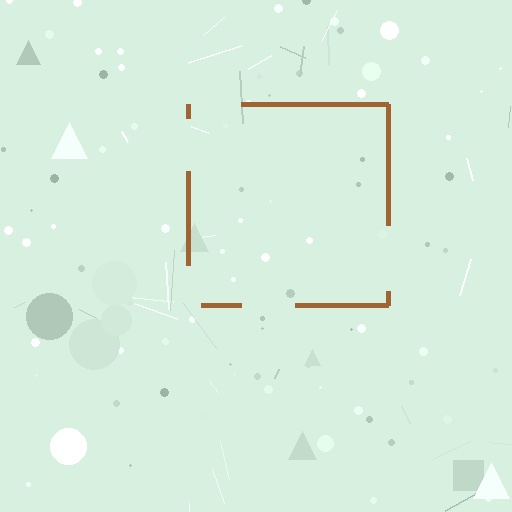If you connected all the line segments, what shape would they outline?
They would outline a square.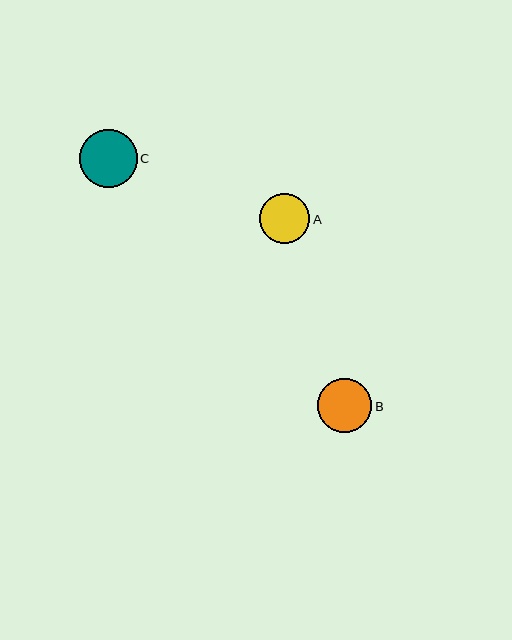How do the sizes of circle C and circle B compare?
Circle C and circle B are approximately the same size.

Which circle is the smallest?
Circle A is the smallest with a size of approximately 50 pixels.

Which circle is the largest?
Circle C is the largest with a size of approximately 58 pixels.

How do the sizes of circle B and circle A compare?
Circle B and circle A are approximately the same size.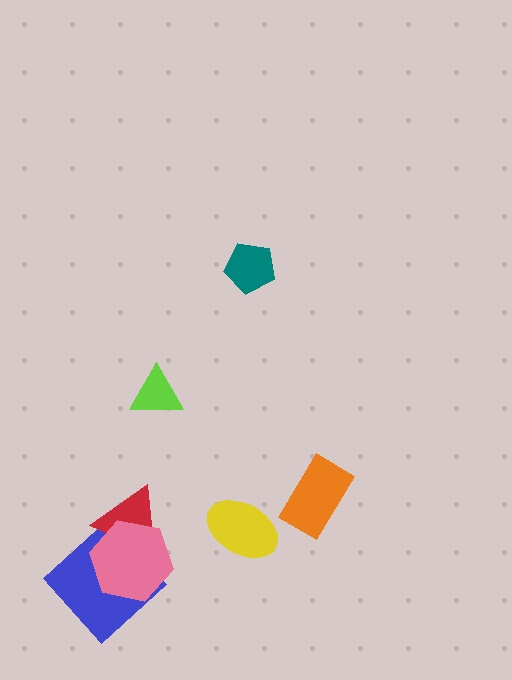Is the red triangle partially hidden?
Yes, it is partially covered by another shape.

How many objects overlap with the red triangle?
2 objects overlap with the red triangle.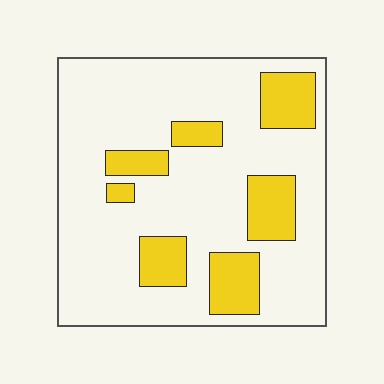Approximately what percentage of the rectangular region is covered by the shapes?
Approximately 20%.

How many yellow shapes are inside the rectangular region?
7.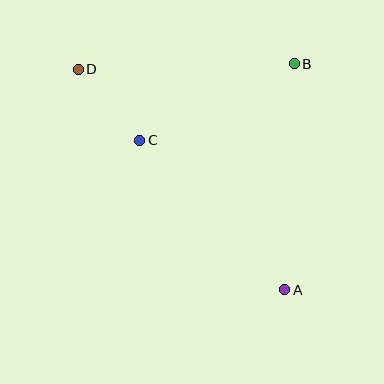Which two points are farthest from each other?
Points A and D are farthest from each other.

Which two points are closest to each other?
Points C and D are closest to each other.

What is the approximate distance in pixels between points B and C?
The distance between B and C is approximately 172 pixels.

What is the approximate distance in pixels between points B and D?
The distance between B and D is approximately 216 pixels.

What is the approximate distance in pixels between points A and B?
The distance between A and B is approximately 226 pixels.